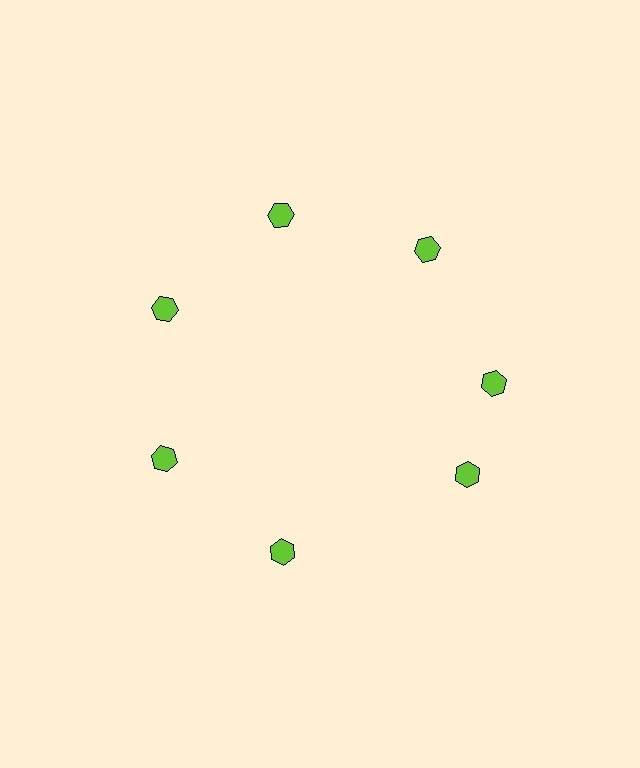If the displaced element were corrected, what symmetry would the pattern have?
It would have 7-fold rotational symmetry — the pattern would map onto itself every 51 degrees.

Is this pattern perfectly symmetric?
No. The 7 lime hexagons are arranged in a ring, but one element near the 5 o'clock position is rotated out of alignment along the ring, breaking the 7-fold rotational symmetry.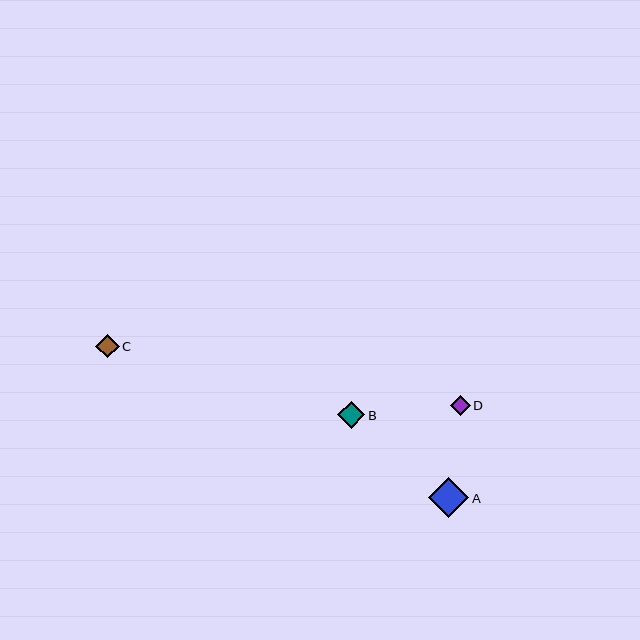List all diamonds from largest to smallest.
From largest to smallest: A, B, C, D.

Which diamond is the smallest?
Diamond D is the smallest with a size of approximately 20 pixels.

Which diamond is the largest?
Diamond A is the largest with a size of approximately 40 pixels.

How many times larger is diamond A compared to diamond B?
Diamond A is approximately 1.5 times the size of diamond B.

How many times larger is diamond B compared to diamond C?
Diamond B is approximately 1.1 times the size of diamond C.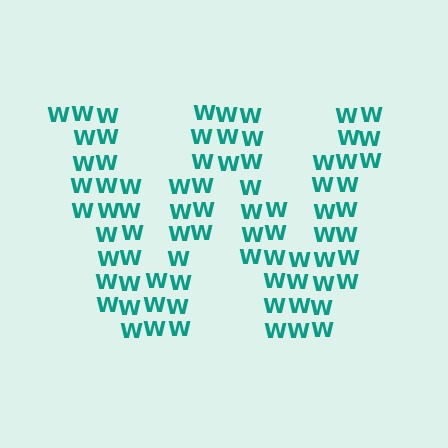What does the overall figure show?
The overall figure shows the letter W.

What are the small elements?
The small elements are letter W's.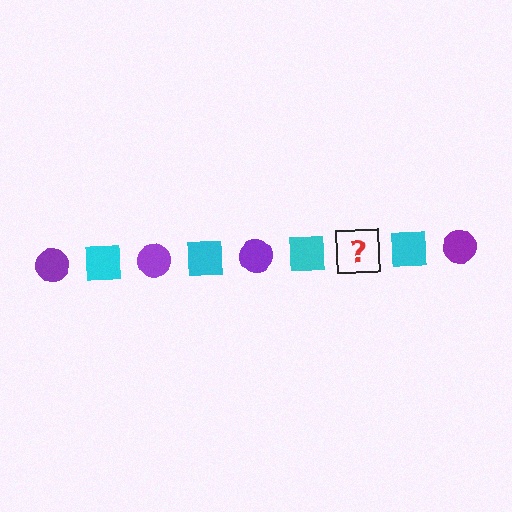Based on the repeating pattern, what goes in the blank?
The blank should be a purple circle.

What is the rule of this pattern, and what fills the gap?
The rule is that the pattern alternates between purple circle and cyan square. The gap should be filled with a purple circle.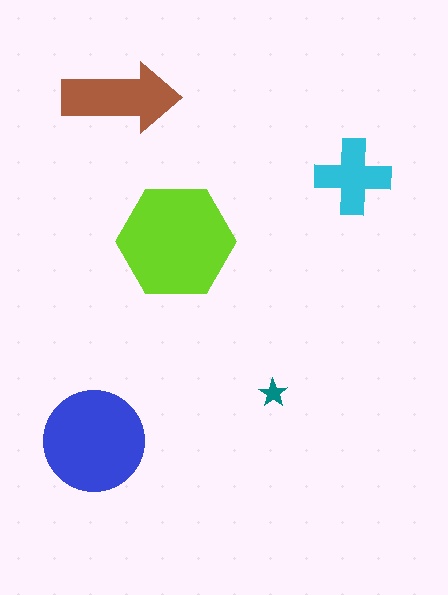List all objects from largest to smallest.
The lime hexagon, the blue circle, the brown arrow, the cyan cross, the teal star.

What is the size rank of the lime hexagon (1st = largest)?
1st.